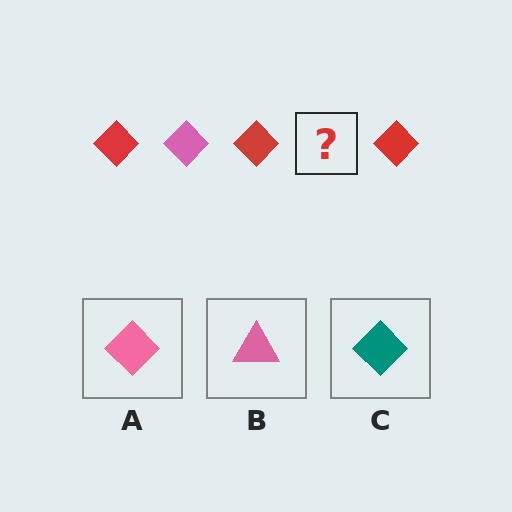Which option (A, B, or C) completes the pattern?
A.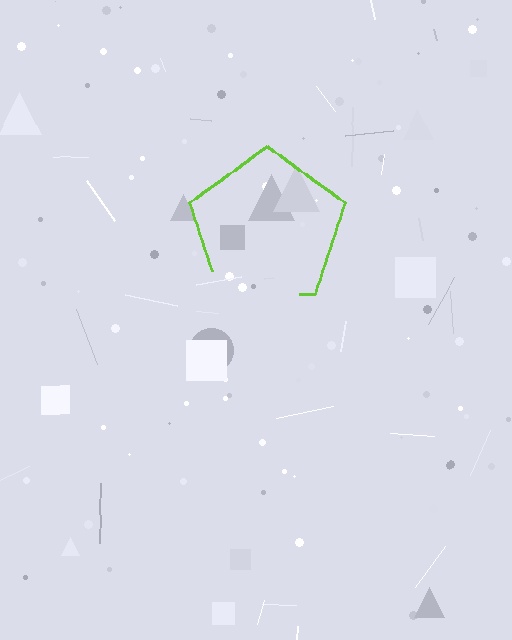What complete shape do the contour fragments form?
The contour fragments form a pentagon.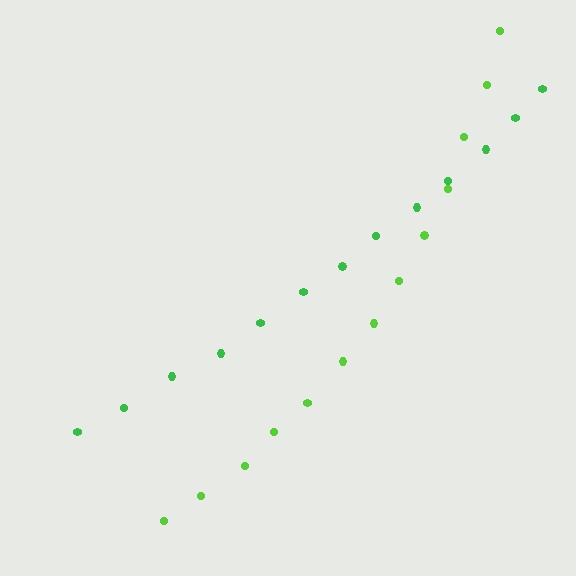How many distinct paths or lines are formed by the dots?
There are 2 distinct paths.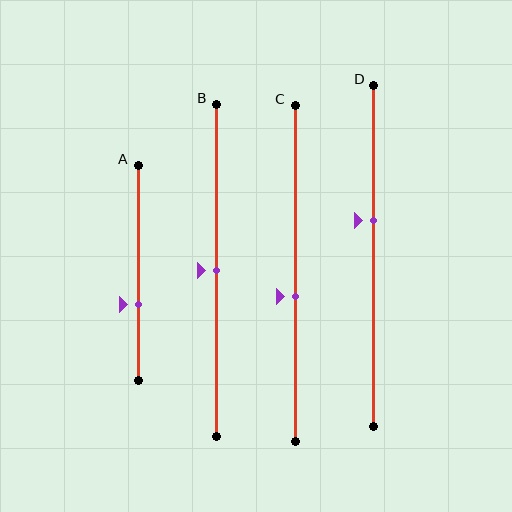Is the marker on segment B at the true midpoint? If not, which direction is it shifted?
Yes, the marker on segment B is at the true midpoint.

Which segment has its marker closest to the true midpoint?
Segment B has its marker closest to the true midpoint.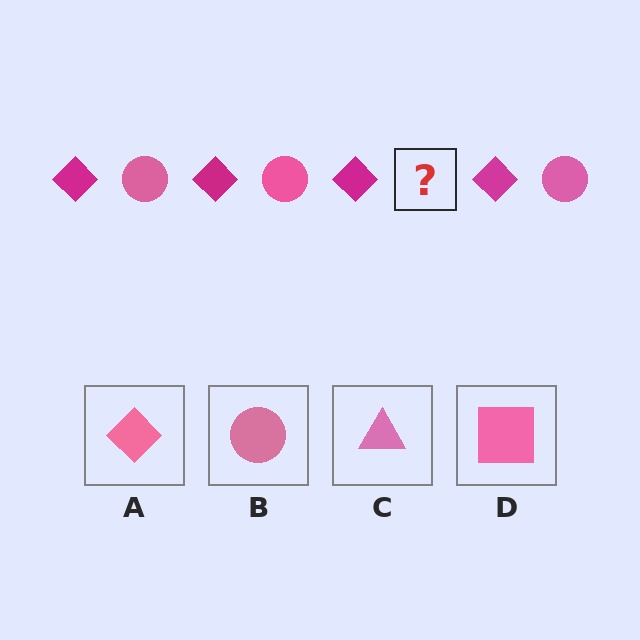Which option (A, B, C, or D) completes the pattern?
B.